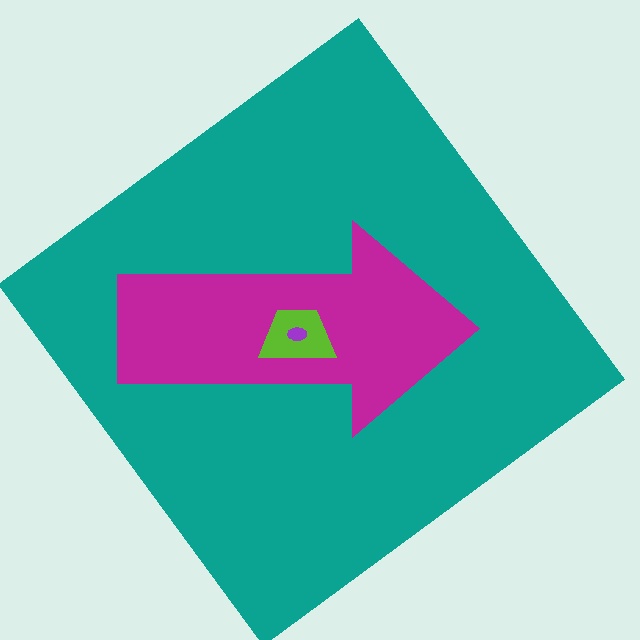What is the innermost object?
The purple ellipse.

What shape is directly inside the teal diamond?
The magenta arrow.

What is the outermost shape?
The teal diamond.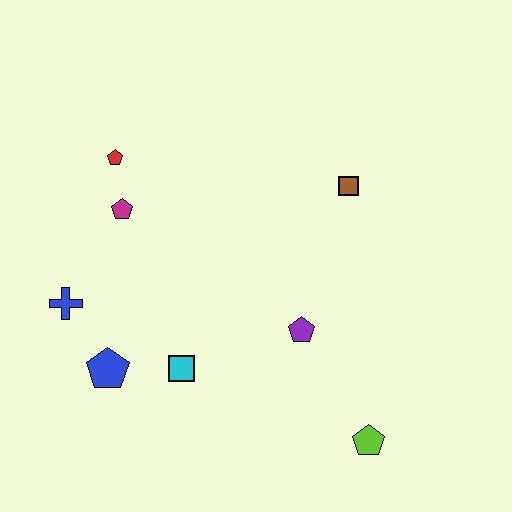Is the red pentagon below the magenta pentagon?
No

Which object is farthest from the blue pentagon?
The brown square is farthest from the blue pentagon.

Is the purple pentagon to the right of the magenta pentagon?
Yes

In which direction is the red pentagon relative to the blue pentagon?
The red pentagon is above the blue pentagon.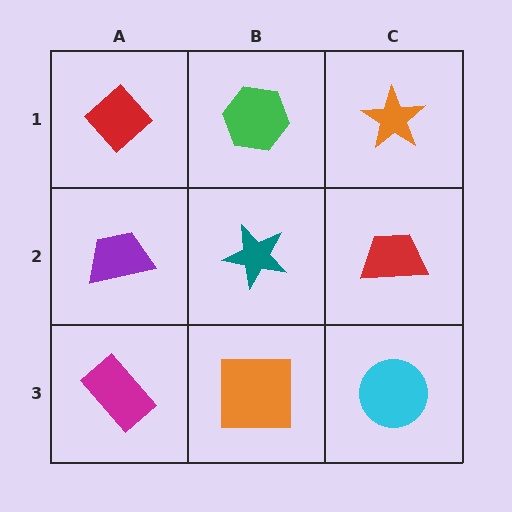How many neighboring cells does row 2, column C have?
3.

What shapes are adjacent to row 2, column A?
A red diamond (row 1, column A), a magenta rectangle (row 3, column A), a teal star (row 2, column B).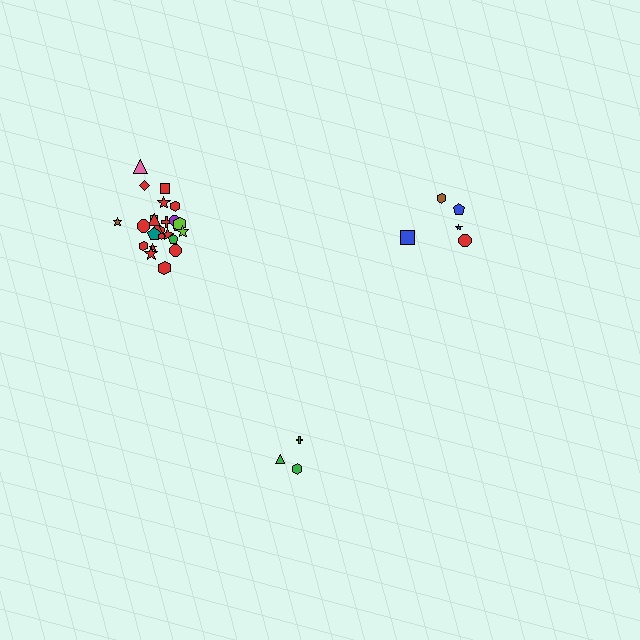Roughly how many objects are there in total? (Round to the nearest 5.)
Roughly 35 objects in total.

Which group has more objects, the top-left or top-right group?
The top-left group.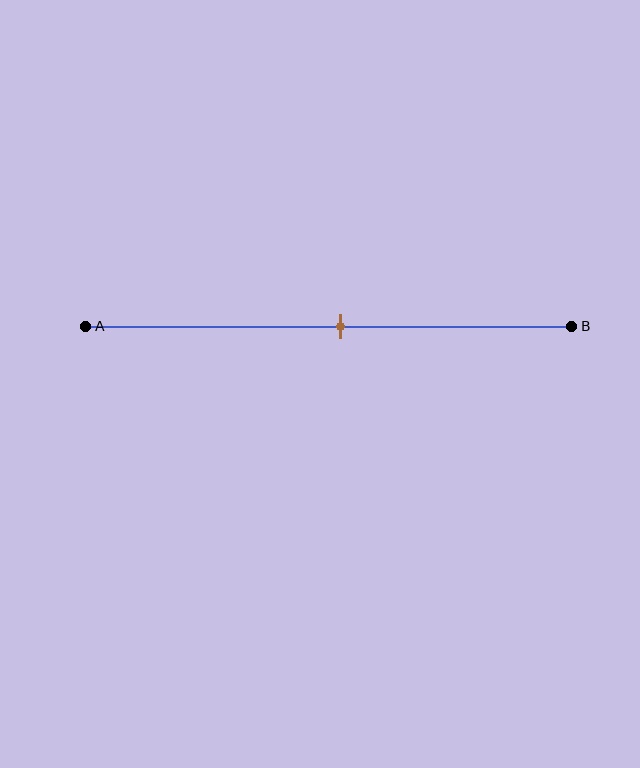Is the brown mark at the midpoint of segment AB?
Yes, the mark is approximately at the midpoint.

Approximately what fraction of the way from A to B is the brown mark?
The brown mark is approximately 50% of the way from A to B.